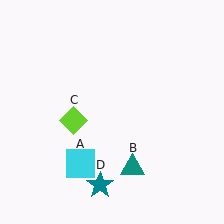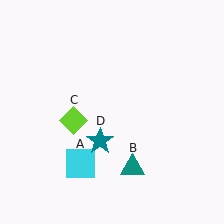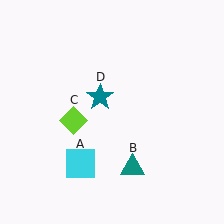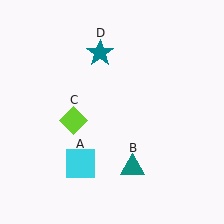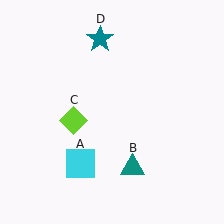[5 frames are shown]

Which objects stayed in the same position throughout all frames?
Cyan square (object A) and teal triangle (object B) and lime diamond (object C) remained stationary.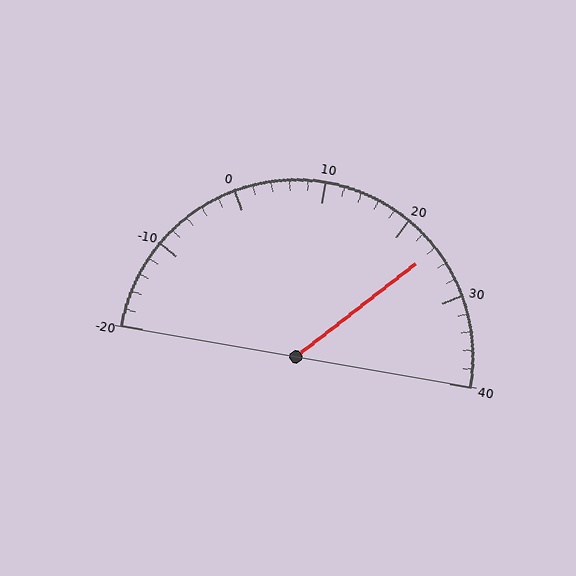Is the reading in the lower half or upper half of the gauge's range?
The reading is in the upper half of the range (-20 to 40).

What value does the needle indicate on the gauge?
The needle indicates approximately 24.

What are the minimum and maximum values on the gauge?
The gauge ranges from -20 to 40.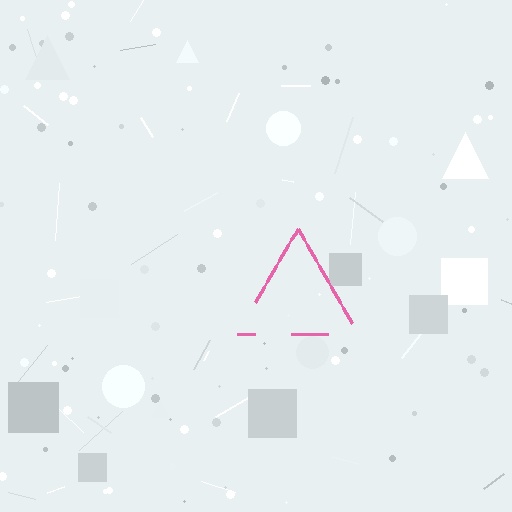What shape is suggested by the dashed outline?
The dashed outline suggests a triangle.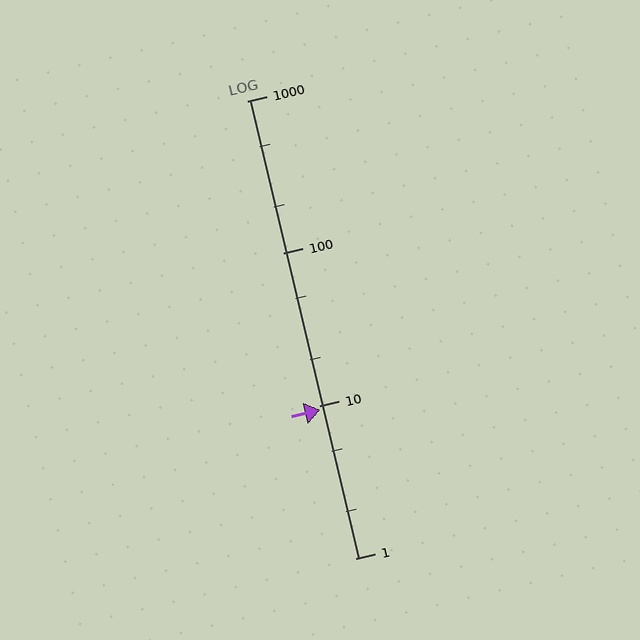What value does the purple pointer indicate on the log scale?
The pointer indicates approximately 9.4.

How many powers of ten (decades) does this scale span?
The scale spans 3 decades, from 1 to 1000.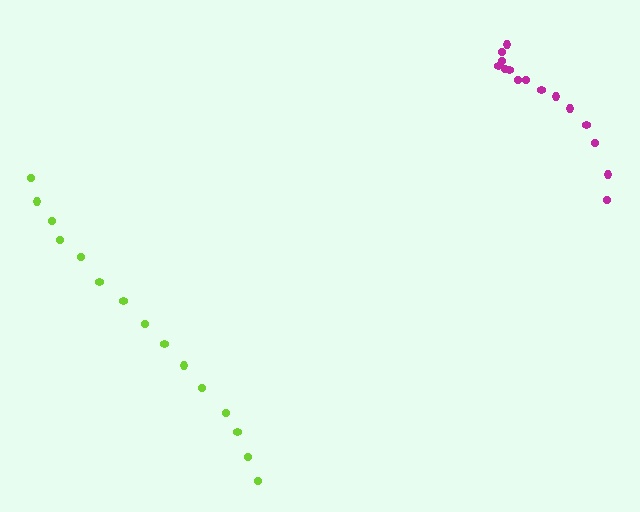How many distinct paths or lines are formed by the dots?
There are 2 distinct paths.